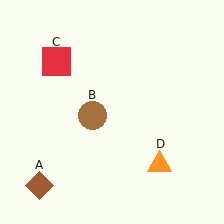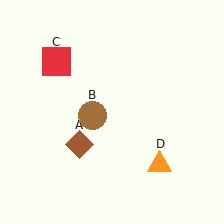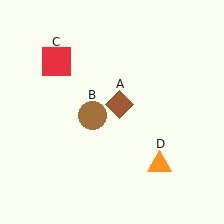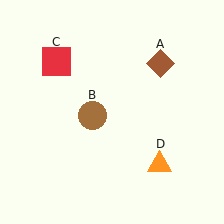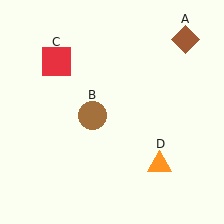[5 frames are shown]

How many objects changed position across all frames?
1 object changed position: brown diamond (object A).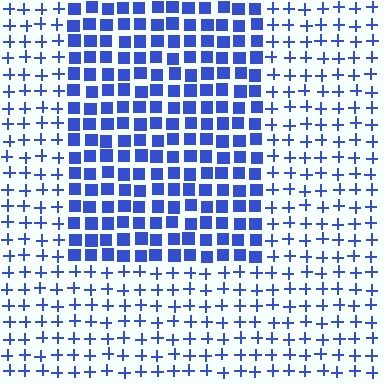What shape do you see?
I see a rectangle.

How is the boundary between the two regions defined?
The boundary is defined by a change in element shape: squares inside vs. plus signs outside. All elements share the same color and spacing.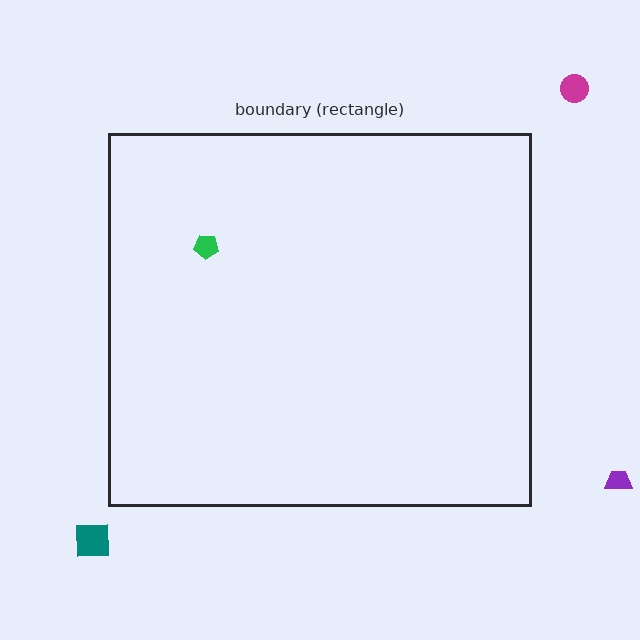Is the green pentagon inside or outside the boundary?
Inside.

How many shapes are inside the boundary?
1 inside, 3 outside.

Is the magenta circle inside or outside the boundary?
Outside.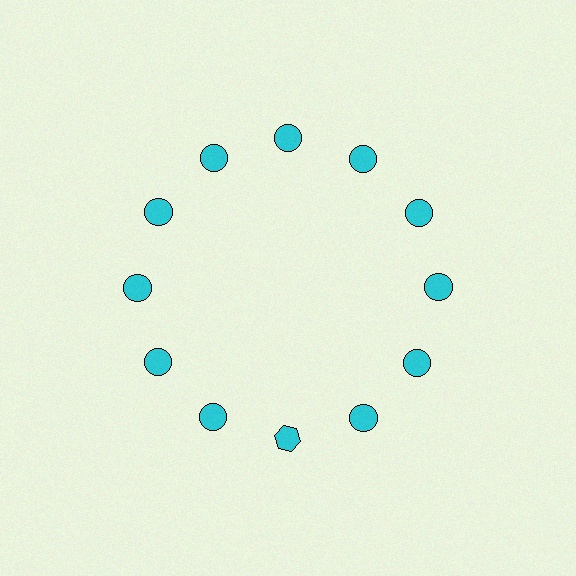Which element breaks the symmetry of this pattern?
The cyan hexagon at roughly the 6 o'clock position breaks the symmetry. All other shapes are cyan circles.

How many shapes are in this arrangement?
There are 12 shapes arranged in a ring pattern.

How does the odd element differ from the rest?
It has a different shape: hexagon instead of circle.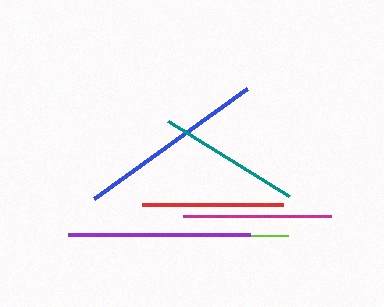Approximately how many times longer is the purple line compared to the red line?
The purple line is approximately 1.3 times the length of the red line.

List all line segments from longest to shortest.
From longest to shortest: blue, purple, magenta, teal, red, lime.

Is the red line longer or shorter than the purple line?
The purple line is longer than the red line.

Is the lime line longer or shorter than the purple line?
The purple line is longer than the lime line.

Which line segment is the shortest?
The lime line is the shortest at approximately 89 pixels.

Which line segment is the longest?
The blue line is the longest at approximately 188 pixels.